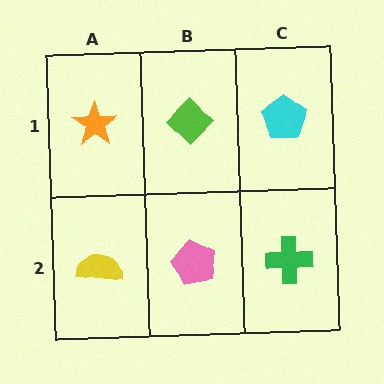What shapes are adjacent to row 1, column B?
A pink pentagon (row 2, column B), an orange star (row 1, column A), a cyan pentagon (row 1, column C).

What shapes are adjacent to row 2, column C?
A cyan pentagon (row 1, column C), a pink pentagon (row 2, column B).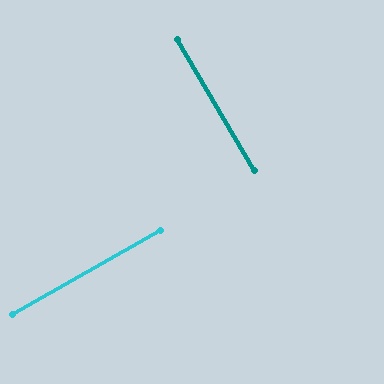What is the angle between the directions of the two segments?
Approximately 89 degrees.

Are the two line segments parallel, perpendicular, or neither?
Perpendicular — they meet at approximately 89°.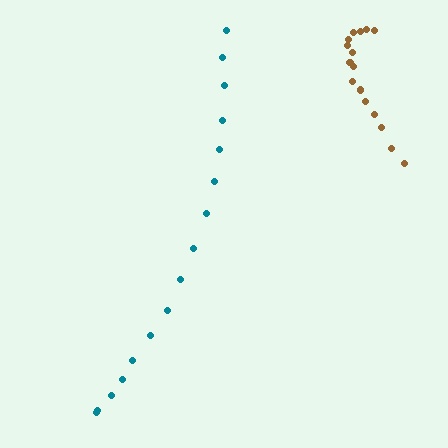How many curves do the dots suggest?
There are 2 distinct paths.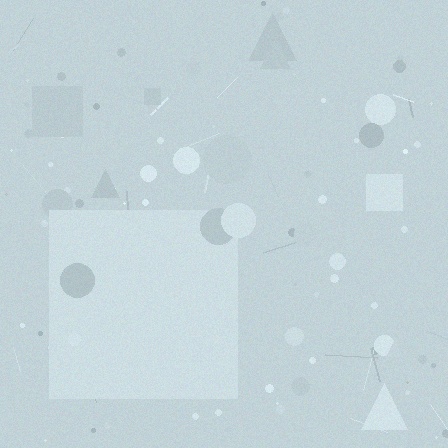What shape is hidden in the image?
A square is hidden in the image.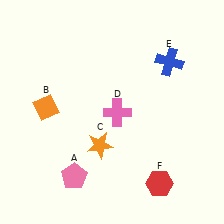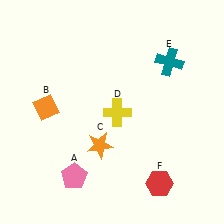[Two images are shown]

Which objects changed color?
D changed from pink to yellow. E changed from blue to teal.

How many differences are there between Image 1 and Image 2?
There are 2 differences between the two images.